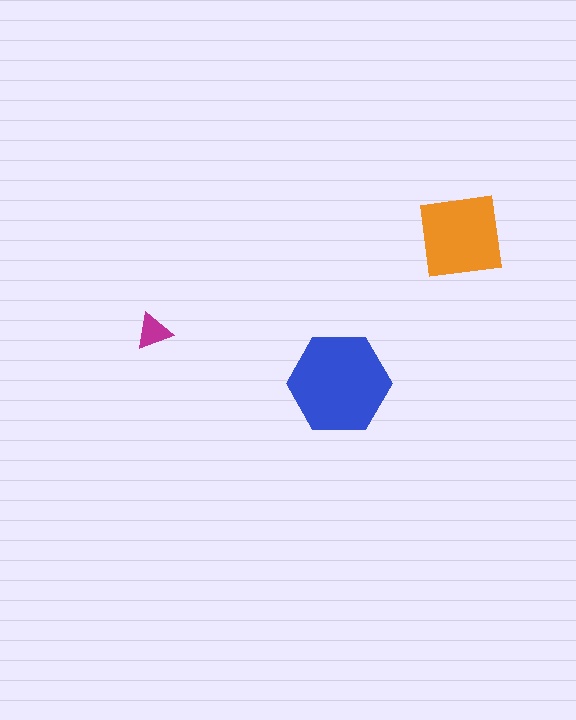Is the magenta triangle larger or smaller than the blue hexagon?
Smaller.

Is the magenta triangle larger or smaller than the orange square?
Smaller.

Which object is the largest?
The blue hexagon.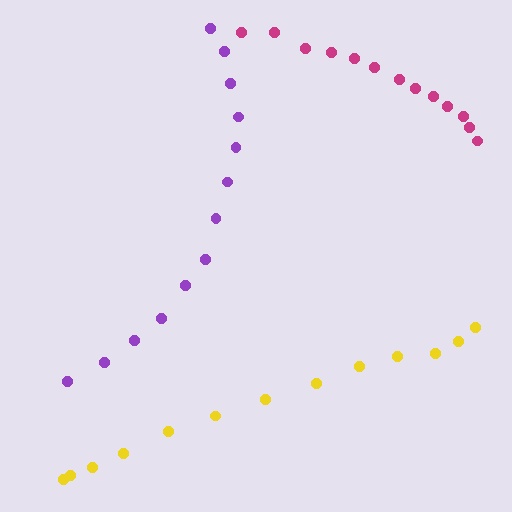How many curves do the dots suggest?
There are 3 distinct paths.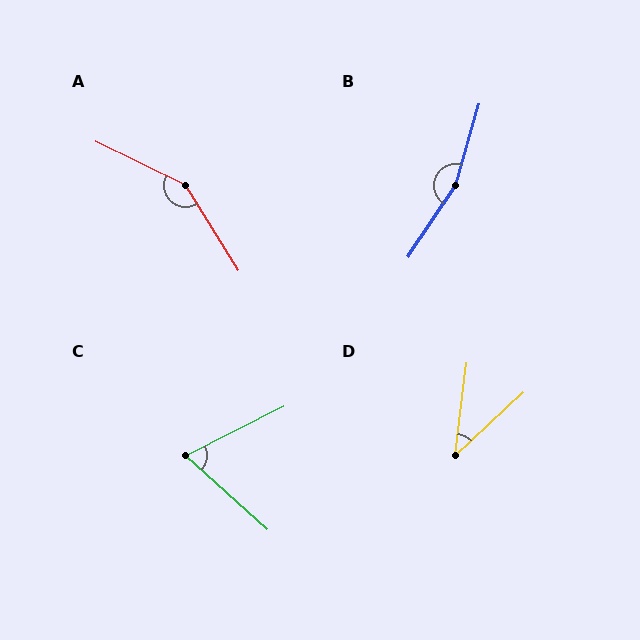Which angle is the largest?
B, at approximately 163 degrees.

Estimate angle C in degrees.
Approximately 69 degrees.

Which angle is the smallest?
D, at approximately 40 degrees.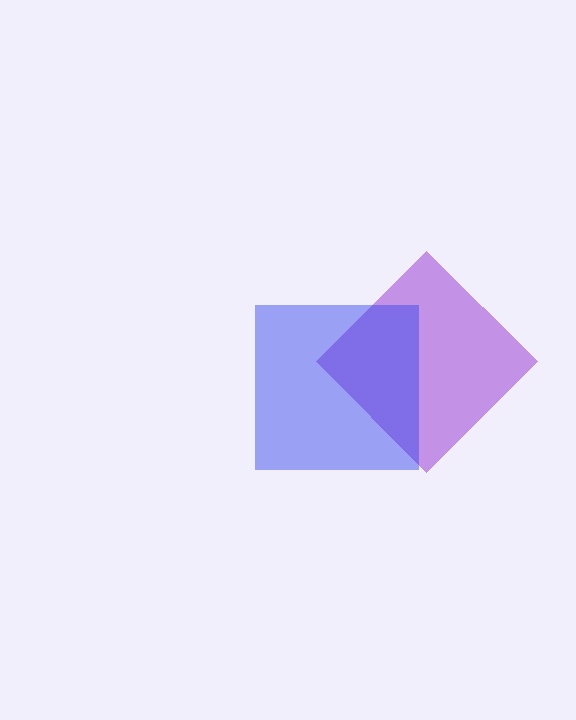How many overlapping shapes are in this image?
There are 2 overlapping shapes in the image.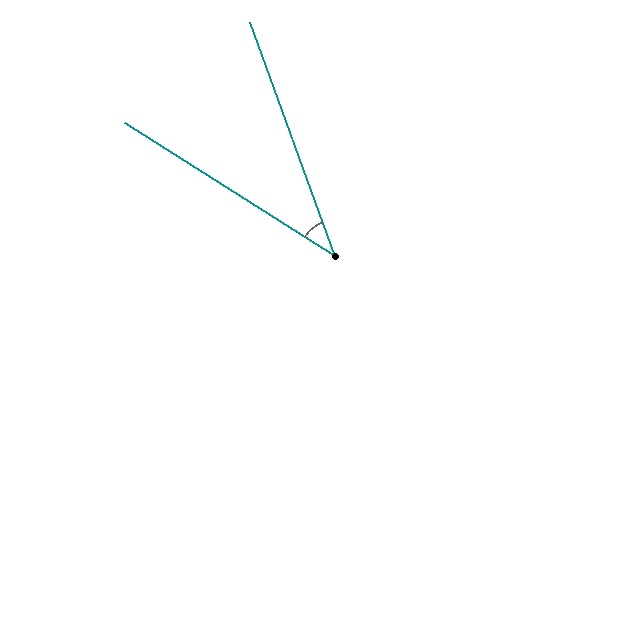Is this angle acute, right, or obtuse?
It is acute.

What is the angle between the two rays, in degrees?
Approximately 38 degrees.